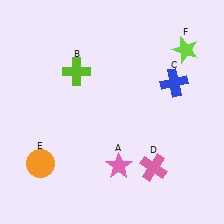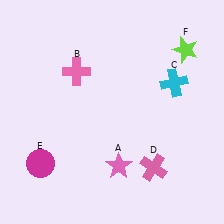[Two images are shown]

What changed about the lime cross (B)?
In Image 1, B is lime. In Image 2, it changed to pink.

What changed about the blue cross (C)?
In Image 1, C is blue. In Image 2, it changed to cyan.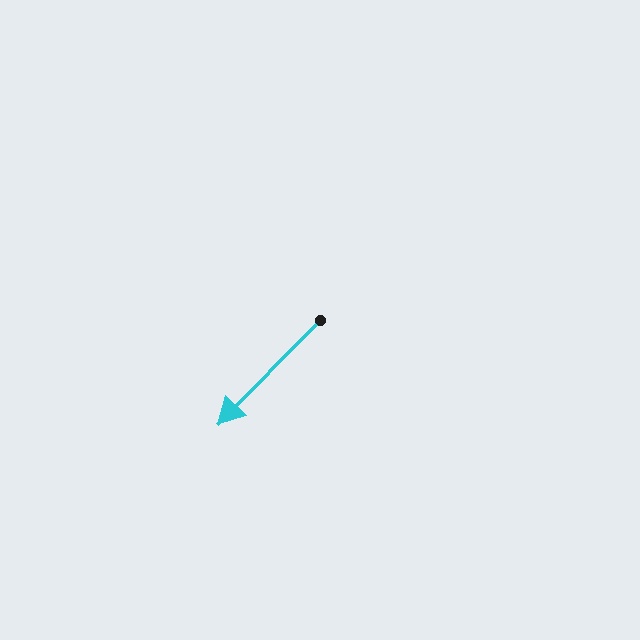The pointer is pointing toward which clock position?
Roughly 7 o'clock.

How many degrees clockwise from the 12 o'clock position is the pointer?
Approximately 224 degrees.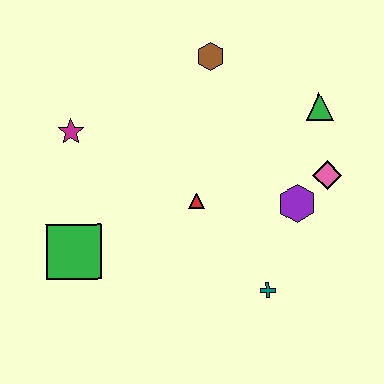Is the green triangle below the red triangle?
No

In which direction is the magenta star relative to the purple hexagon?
The magenta star is to the left of the purple hexagon.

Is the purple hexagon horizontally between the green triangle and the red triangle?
Yes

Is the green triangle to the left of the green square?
No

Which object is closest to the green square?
The magenta star is closest to the green square.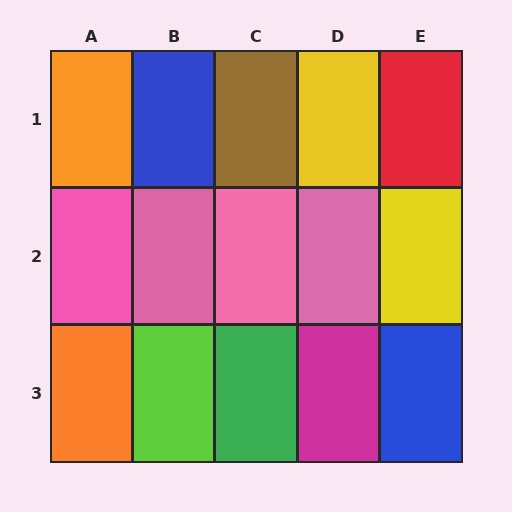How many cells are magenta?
1 cell is magenta.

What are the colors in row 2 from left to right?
Pink, pink, pink, pink, yellow.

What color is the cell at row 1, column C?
Brown.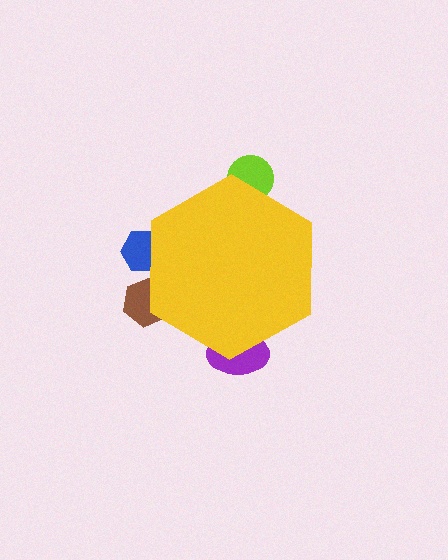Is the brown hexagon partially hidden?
Yes, the brown hexagon is partially hidden behind the yellow hexagon.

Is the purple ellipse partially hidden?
Yes, the purple ellipse is partially hidden behind the yellow hexagon.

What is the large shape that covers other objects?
A yellow hexagon.